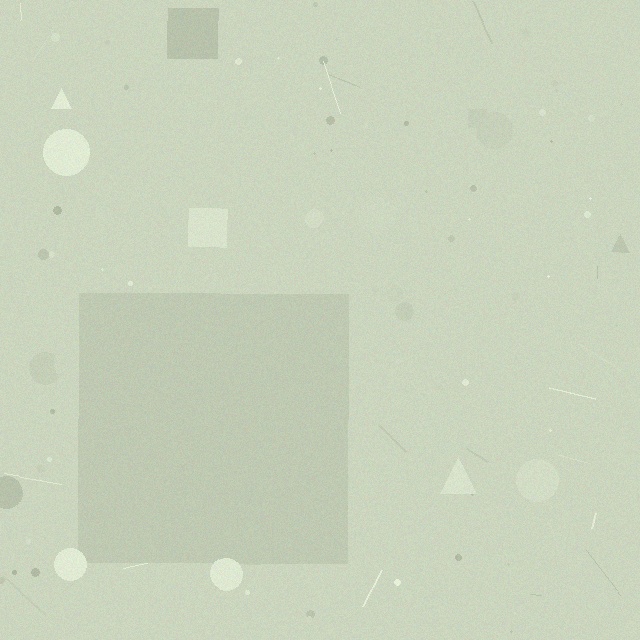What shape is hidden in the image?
A square is hidden in the image.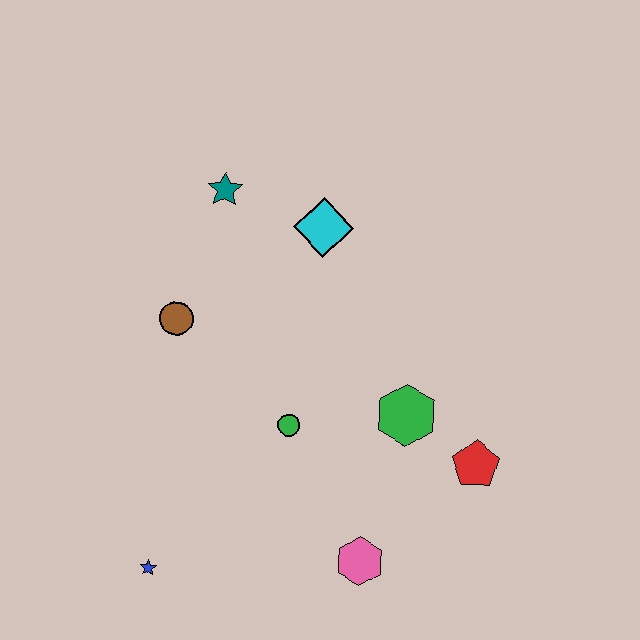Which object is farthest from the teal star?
The pink hexagon is farthest from the teal star.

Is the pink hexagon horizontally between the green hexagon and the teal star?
Yes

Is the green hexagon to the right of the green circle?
Yes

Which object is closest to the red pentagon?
The green hexagon is closest to the red pentagon.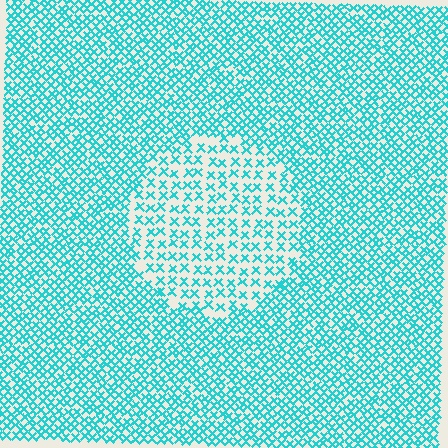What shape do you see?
I see a circle.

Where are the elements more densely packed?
The elements are more densely packed outside the circle boundary.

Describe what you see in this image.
The image contains small cyan elements arranged at two different densities. A circle-shaped region is visible where the elements are less densely packed than the surrounding area.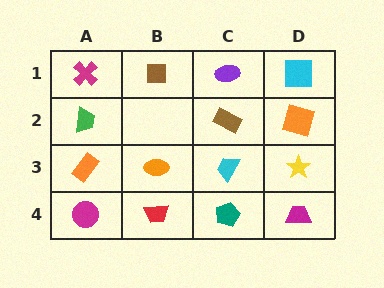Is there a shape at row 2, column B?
No, that cell is empty.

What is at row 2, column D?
An orange square.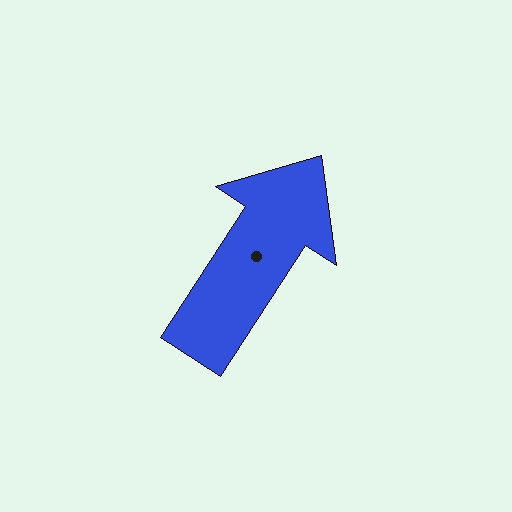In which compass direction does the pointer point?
Northeast.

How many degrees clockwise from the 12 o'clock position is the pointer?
Approximately 33 degrees.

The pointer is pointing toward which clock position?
Roughly 1 o'clock.